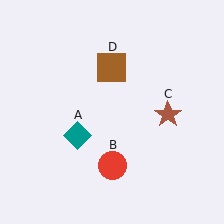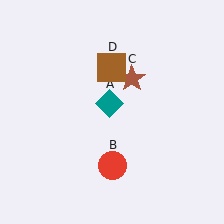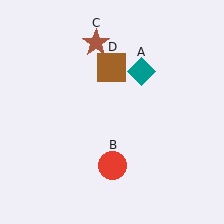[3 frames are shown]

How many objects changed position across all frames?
2 objects changed position: teal diamond (object A), brown star (object C).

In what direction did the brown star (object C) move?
The brown star (object C) moved up and to the left.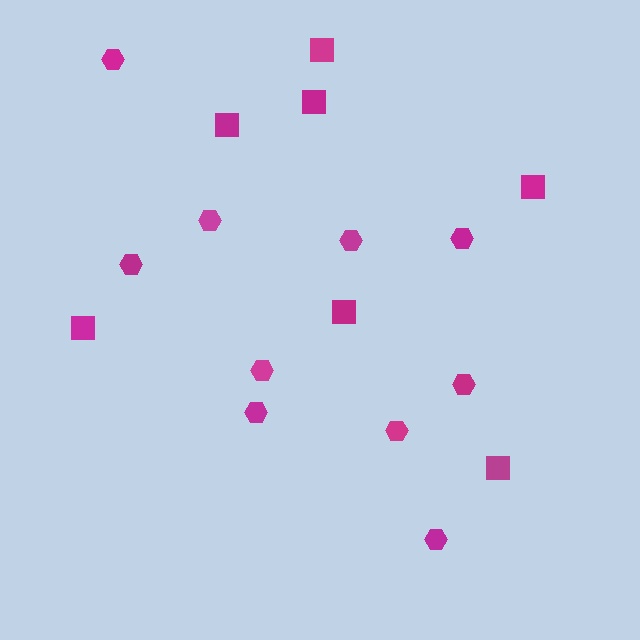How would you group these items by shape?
There are 2 groups: one group of squares (7) and one group of hexagons (10).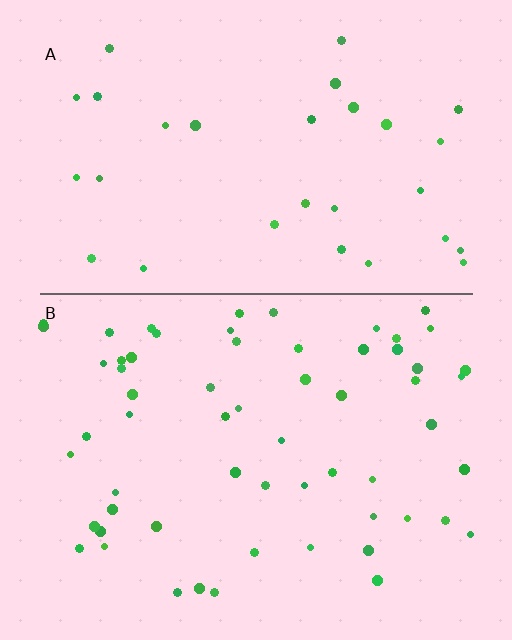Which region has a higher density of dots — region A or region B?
B (the bottom).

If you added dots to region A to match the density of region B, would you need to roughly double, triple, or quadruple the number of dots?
Approximately double.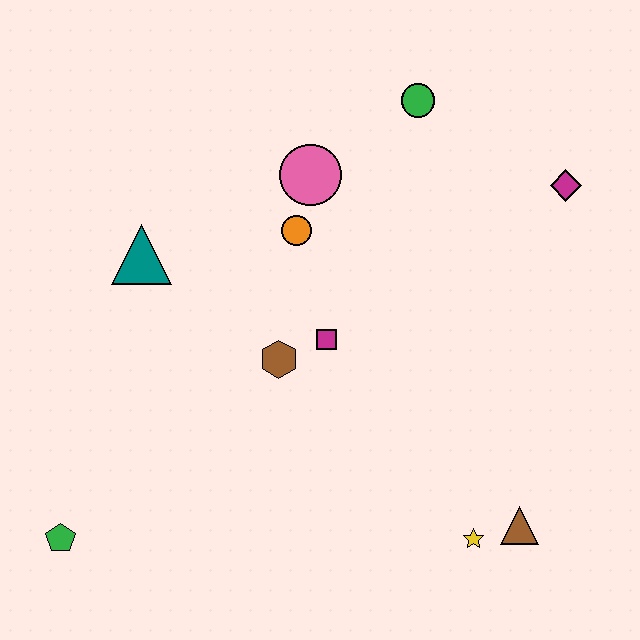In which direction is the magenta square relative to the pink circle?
The magenta square is below the pink circle.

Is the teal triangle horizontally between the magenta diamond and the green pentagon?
Yes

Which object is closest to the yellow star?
The brown triangle is closest to the yellow star.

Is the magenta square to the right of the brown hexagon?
Yes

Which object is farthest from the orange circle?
The green pentagon is farthest from the orange circle.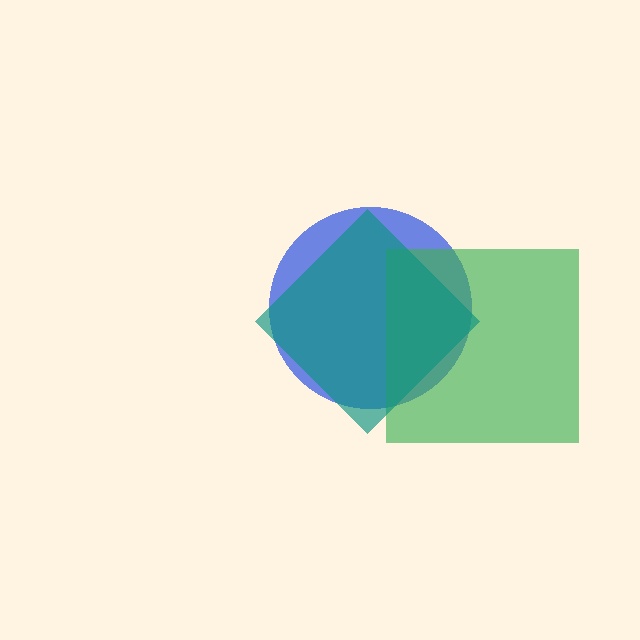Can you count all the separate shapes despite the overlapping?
Yes, there are 3 separate shapes.